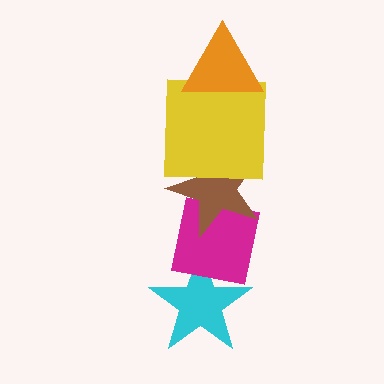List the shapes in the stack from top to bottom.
From top to bottom: the orange triangle, the yellow square, the brown star, the magenta square, the cyan star.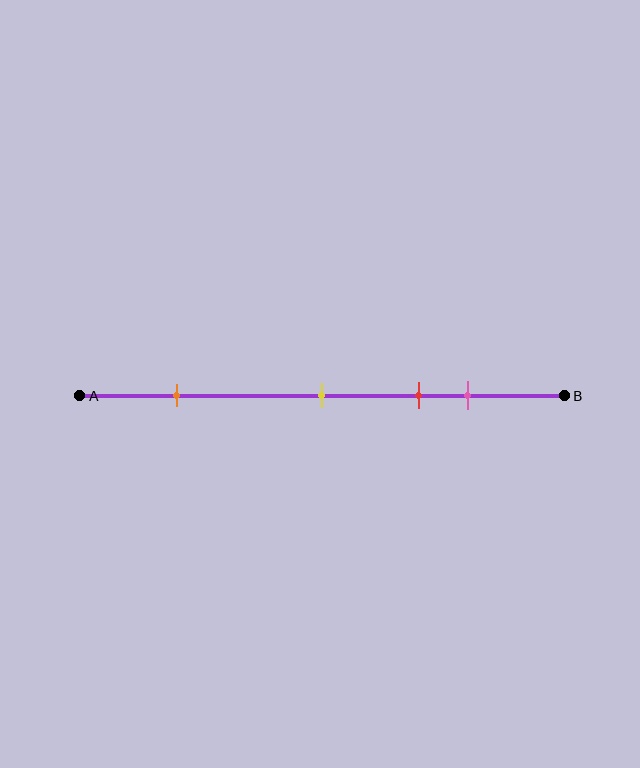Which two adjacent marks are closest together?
The red and pink marks are the closest adjacent pair.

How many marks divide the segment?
There are 4 marks dividing the segment.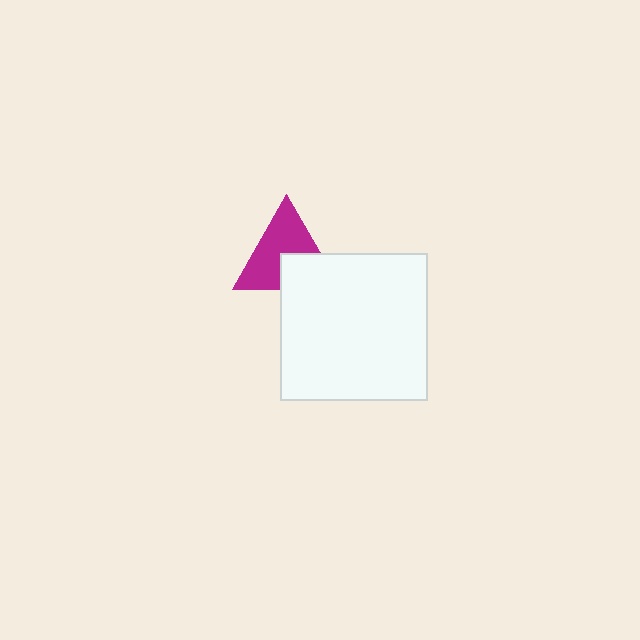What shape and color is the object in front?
The object in front is a white square.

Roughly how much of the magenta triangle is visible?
About half of it is visible (roughly 64%).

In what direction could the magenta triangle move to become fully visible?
The magenta triangle could move up. That would shift it out from behind the white square entirely.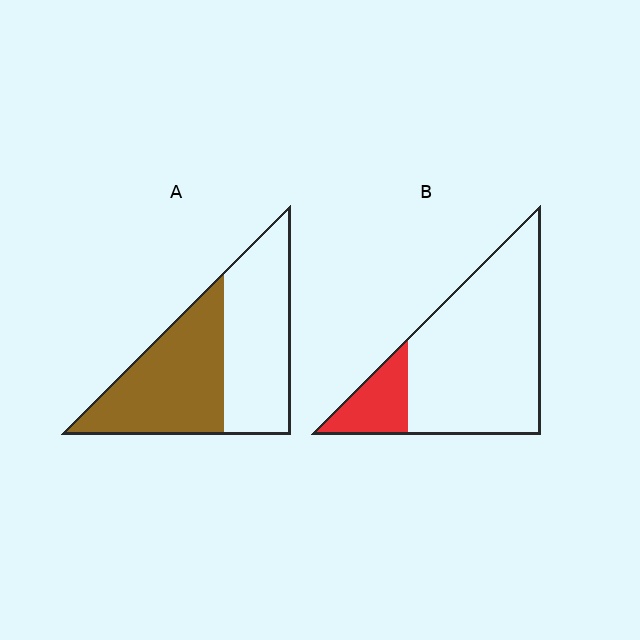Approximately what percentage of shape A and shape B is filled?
A is approximately 50% and B is approximately 20%.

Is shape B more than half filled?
No.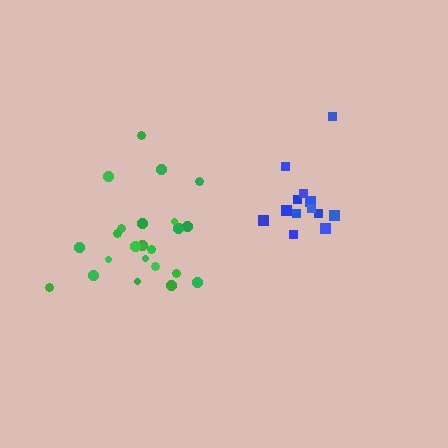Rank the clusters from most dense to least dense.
blue, green.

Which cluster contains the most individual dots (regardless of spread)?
Green (23).